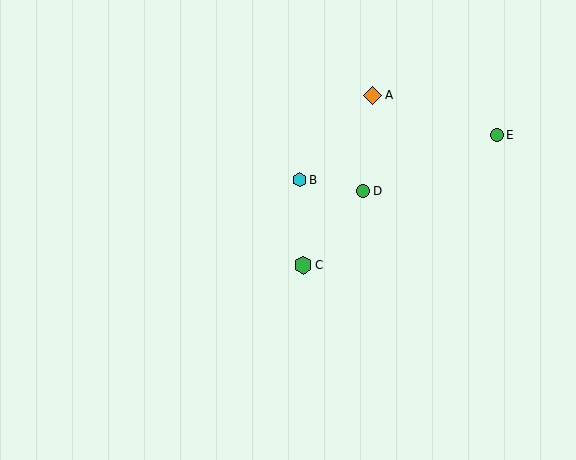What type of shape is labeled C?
Shape C is a green hexagon.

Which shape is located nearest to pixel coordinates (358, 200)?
The green circle (labeled D) at (363, 191) is nearest to that location.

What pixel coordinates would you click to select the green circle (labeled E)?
Click at (497, 135) to select the green circle E.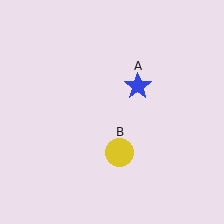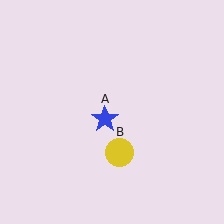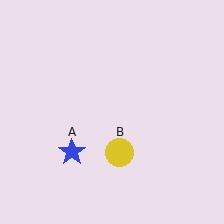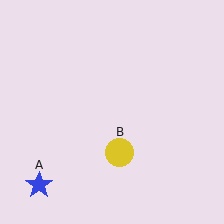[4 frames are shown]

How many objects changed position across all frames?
1 object changed position: blue star (object A).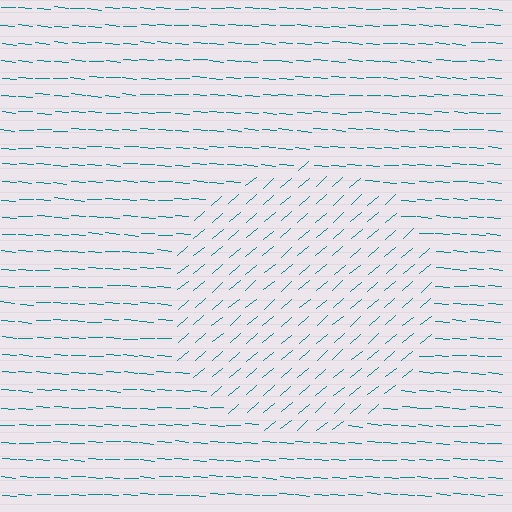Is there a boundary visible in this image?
Yes, there is a texture boundary formed by a change in line orientation.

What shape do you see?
I see a circle.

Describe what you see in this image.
The image is filled with small teal line segments. A circle region in the image has lines oriented differently from the surrounding lines, creating a visible texture boundary.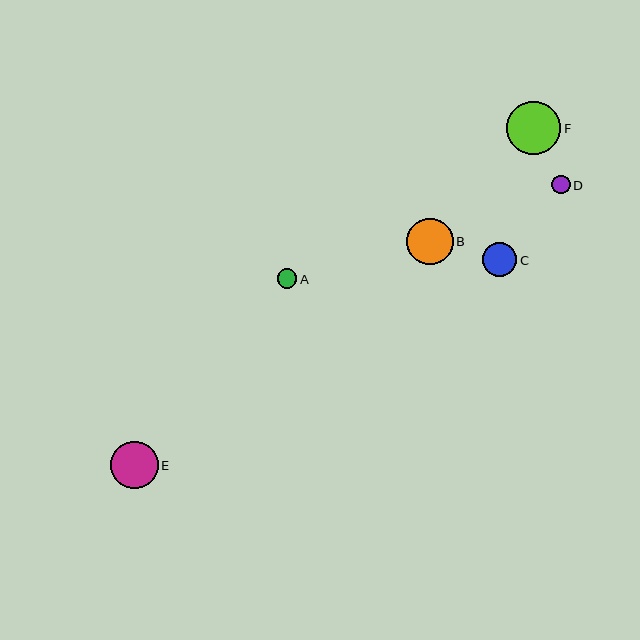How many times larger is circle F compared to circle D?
Circle F is approximately 3.0 times the size of circle D.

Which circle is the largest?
Circle F is the largest with a size of approximately 54 pixels.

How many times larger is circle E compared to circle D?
Circle E is approximately 2.7 times the size of circle D.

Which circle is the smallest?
Circle D is the smallest with a size of approximately 18 pixels.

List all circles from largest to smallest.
From largest to smallest: F, E, B, C, A, D.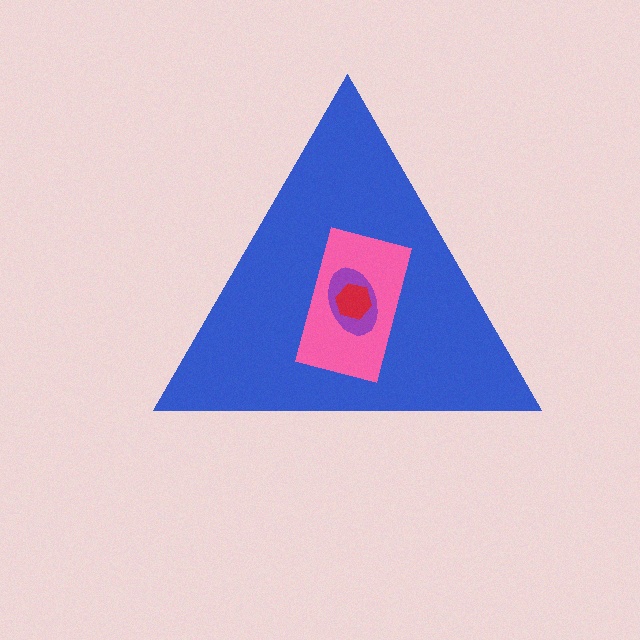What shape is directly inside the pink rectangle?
The purple ellipse.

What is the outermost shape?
The blue triangle.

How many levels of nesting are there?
4.